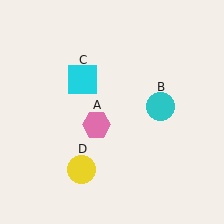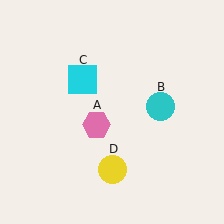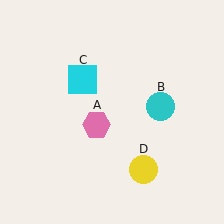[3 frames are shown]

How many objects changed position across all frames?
1 object changed position: yellow circle (object D).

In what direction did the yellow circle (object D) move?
The yellow circle (object D) moved right.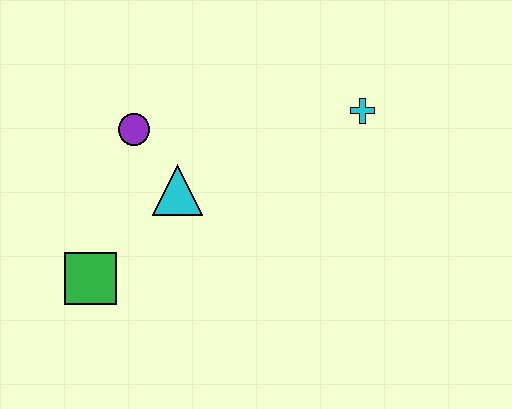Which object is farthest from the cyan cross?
The green square is farthest from the cyan cross.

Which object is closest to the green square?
The cyan triangle is closest to the green square.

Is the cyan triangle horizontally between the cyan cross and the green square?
Yes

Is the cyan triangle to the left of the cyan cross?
Yes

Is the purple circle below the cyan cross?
Yes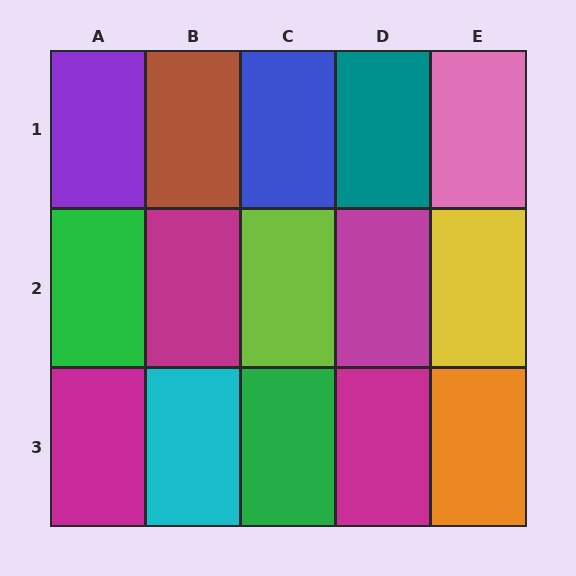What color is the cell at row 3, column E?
Orange.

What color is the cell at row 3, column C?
Green.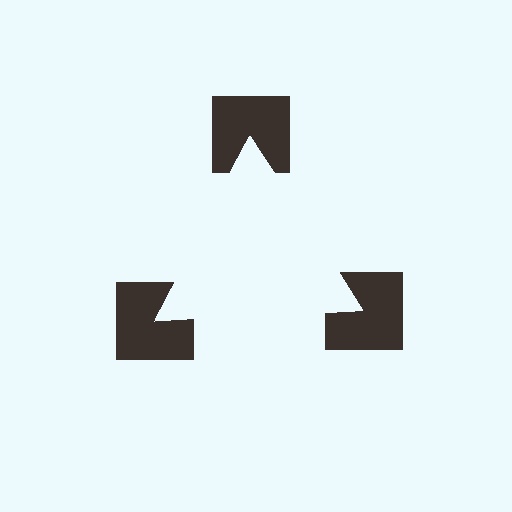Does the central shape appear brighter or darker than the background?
It typically appears slightly brighter than the background, even though no actual brightness change is drawn.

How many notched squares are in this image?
There are 3 — one at each vertex of the illusory triangle.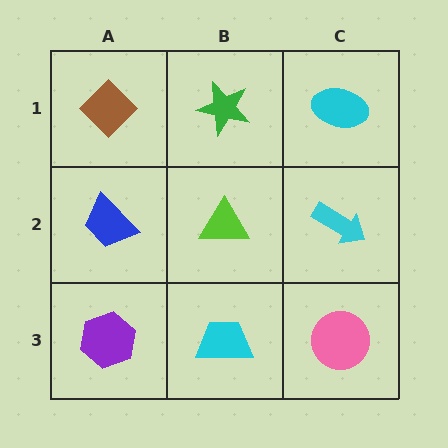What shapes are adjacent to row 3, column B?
A lime triangle (row 2, column B), a purple hexagon (row 3, column A), a pink circle (row 3, column C).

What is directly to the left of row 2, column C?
A lime triangle.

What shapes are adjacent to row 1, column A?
A blue trapezoid (row 2, column A), a green star (row 1, column B).